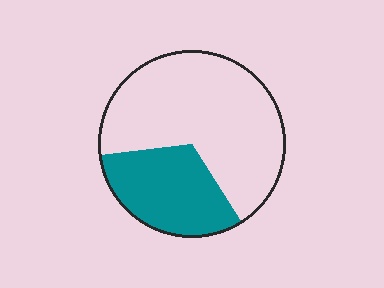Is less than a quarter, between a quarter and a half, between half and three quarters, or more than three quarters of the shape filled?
Between a quarter and a half.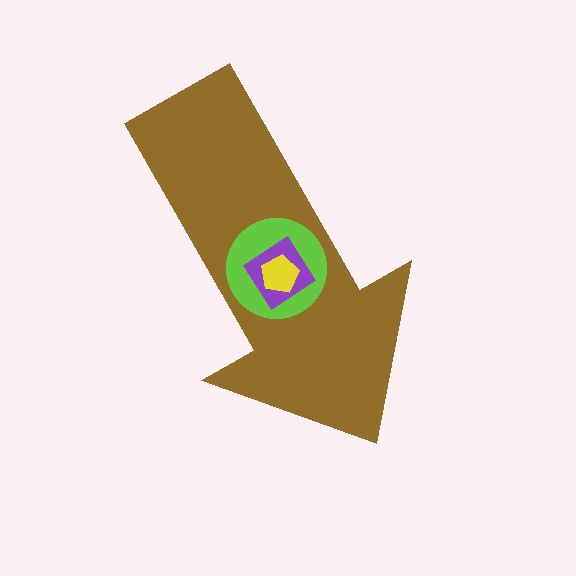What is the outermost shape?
The brown arrow.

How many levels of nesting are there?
4.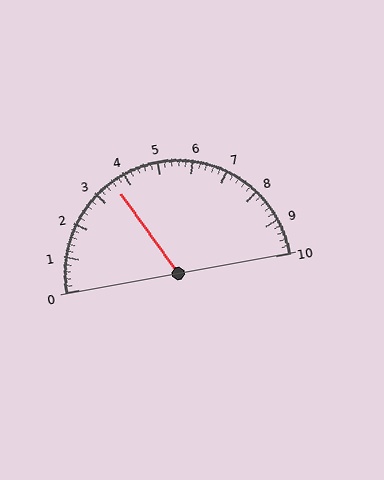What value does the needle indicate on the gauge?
The needle indicates approximately 3.6.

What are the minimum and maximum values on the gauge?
The gauge ranges from 0 to 10.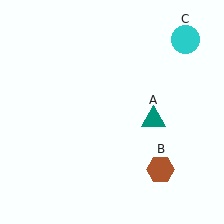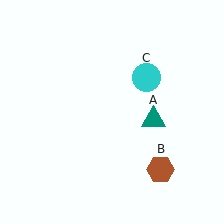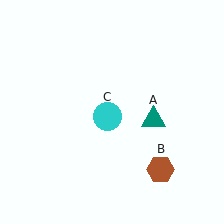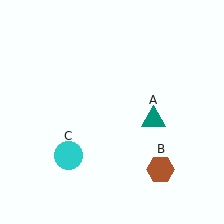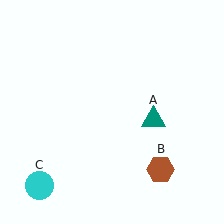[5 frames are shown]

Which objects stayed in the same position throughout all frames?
Teal triangle (object A) and brown hexagon (object B) remained stationary.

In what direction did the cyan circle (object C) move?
The cyan circle (object C) moved down and to the left.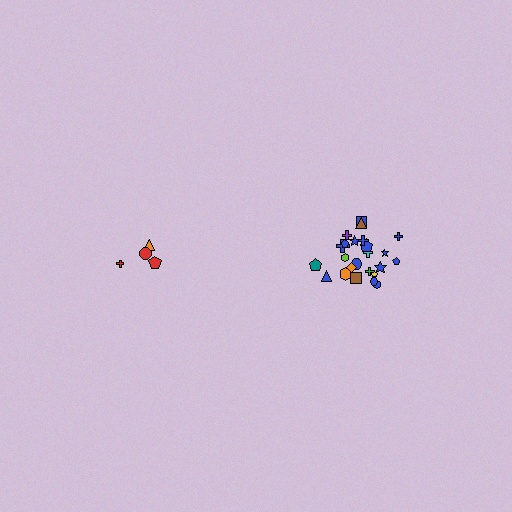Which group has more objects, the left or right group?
The right group.